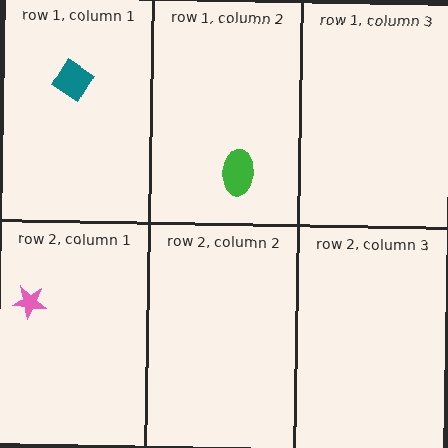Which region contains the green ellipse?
The row 1, column 2 region.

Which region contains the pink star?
The row 2, column 1 region.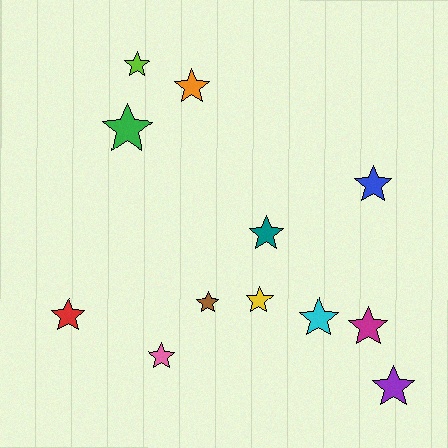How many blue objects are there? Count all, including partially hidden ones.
There is 1 blue object.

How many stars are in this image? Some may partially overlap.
There are 12 stars.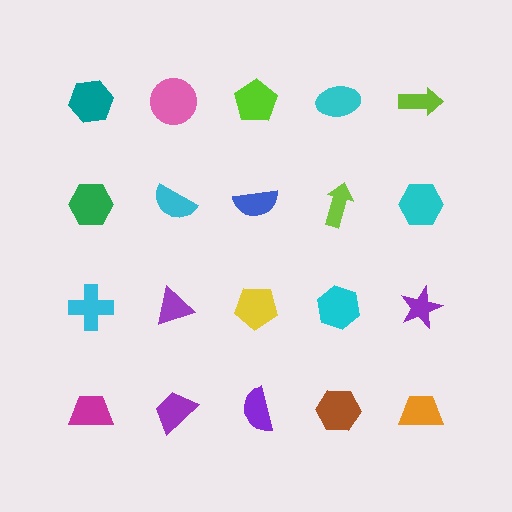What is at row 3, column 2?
A purple triangle.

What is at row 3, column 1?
A cyan cross.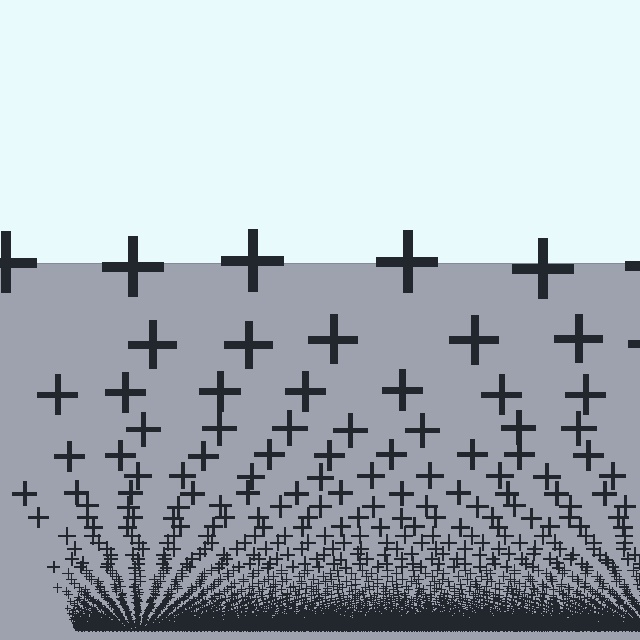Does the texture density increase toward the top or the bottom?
Density increases toward the bottom.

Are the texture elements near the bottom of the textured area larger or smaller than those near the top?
Smaller. The gradient is inverted — elements near the bottom are smaller and denser.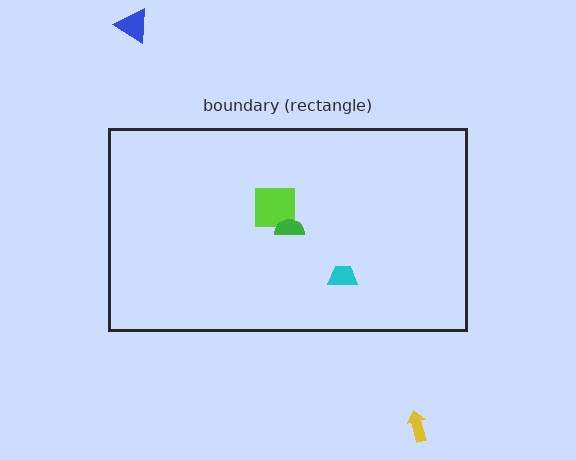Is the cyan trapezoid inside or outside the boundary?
Inside.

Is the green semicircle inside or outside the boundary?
Inside.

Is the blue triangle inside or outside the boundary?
Outside.